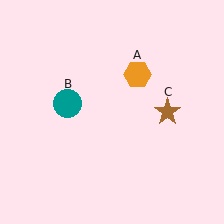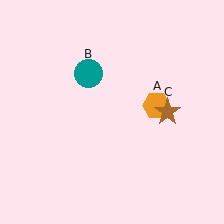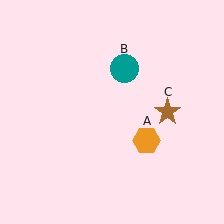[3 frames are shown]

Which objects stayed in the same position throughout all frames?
Brown star (object C) remained stationary.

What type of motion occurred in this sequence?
The orange hexagon (object A), teal circle (object B) rotated clockwise around the center of the scene.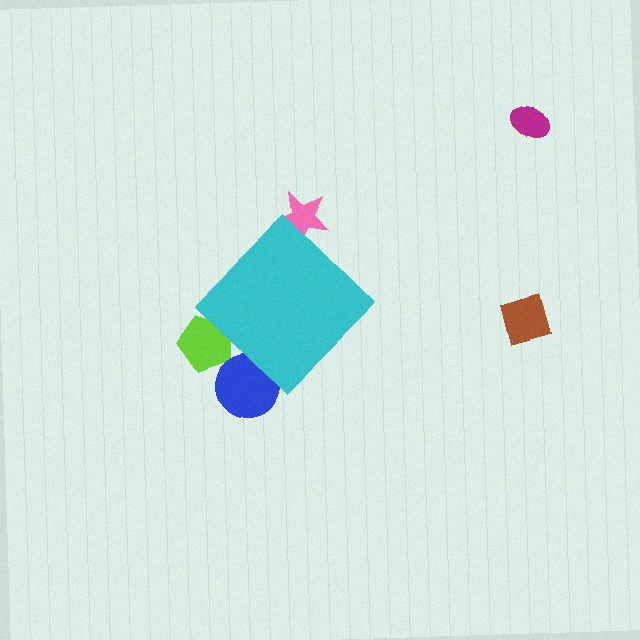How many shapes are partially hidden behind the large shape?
3 shapes are partially hidden.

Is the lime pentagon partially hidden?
Yes, the lime pentagon is partially hidden behind the cyan diamond.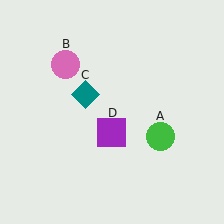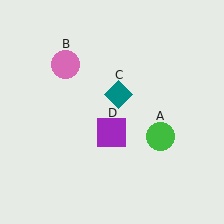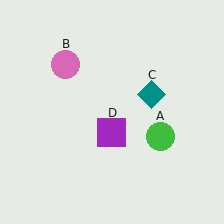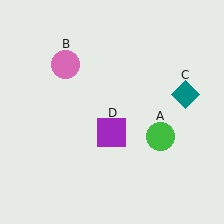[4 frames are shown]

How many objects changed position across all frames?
1 object changed position: teal diamond (object C).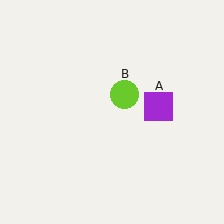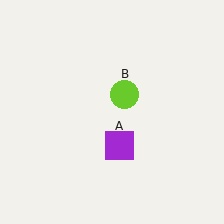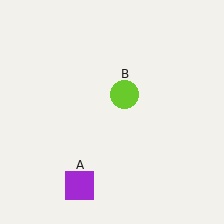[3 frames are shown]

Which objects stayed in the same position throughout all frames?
Lime circle (object B) remained stationary.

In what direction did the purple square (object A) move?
The purple square (object A) moved down and to the left.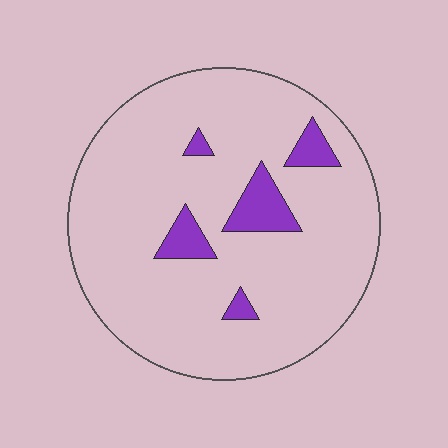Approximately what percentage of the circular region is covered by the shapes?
Approximately 10%.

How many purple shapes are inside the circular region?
5.